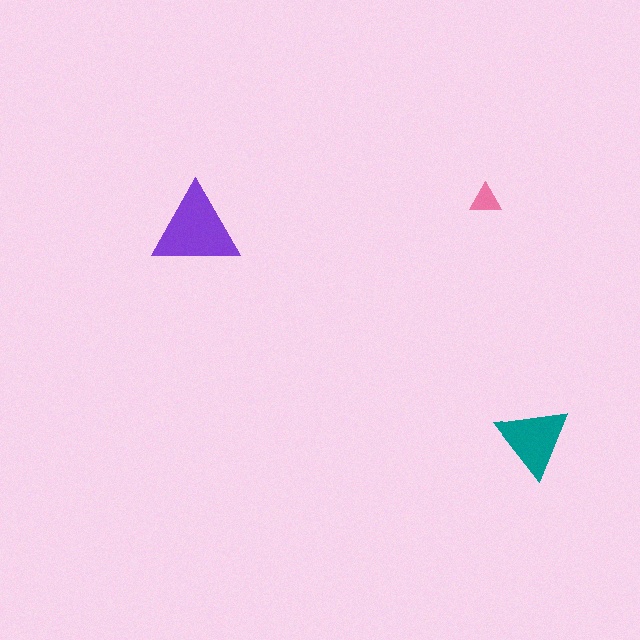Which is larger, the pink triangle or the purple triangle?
The purple one.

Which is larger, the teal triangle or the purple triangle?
The purple one.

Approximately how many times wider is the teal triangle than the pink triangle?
About 2.5 times wider.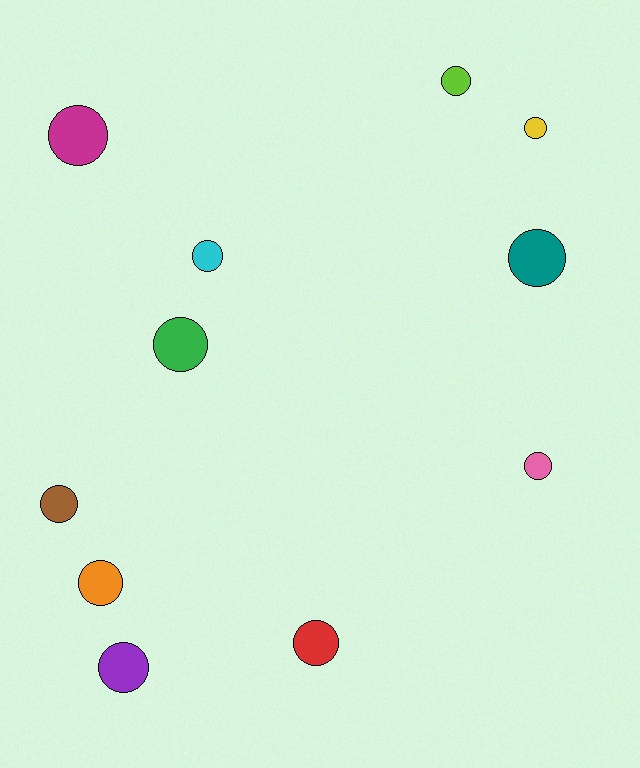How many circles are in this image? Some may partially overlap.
There are 11 circles.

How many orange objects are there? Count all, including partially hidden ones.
There is 1 orange object.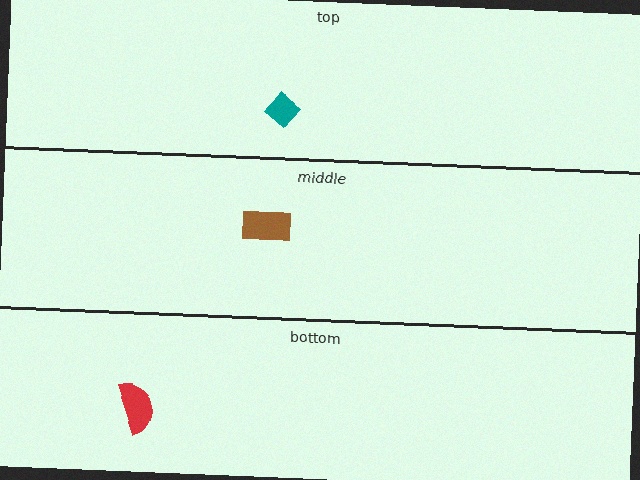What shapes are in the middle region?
The brown rectangle.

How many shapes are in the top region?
1.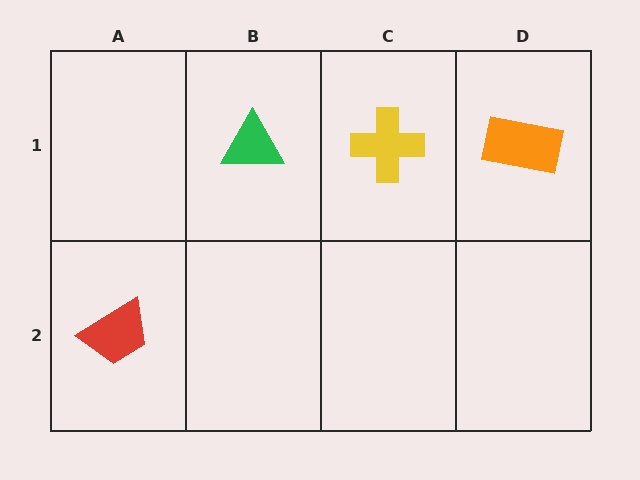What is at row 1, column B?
A green triangle.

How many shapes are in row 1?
3 shapes.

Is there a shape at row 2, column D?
No, that cell is empty.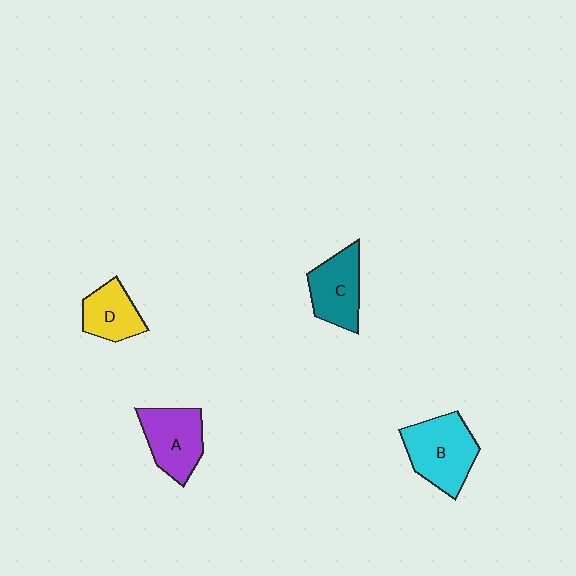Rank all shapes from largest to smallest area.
From largest to smallest: B (cyan), A (purple), C (teal), D (yellow).